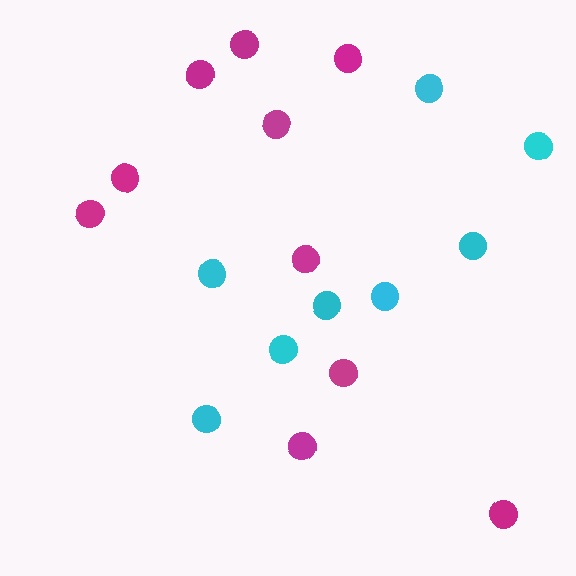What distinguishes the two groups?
There are 2 groups: one group of magenta circles (10) and one group of cyan circles (8).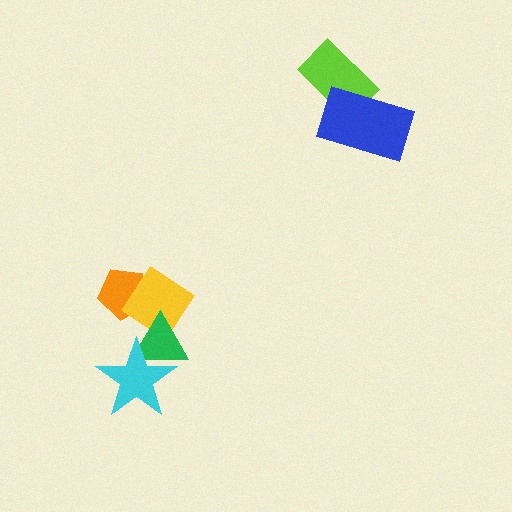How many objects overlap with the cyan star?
1 object overlaps with the cyan star.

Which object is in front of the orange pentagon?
The yellow diamond is in front of the orange pentagon.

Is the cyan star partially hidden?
No, no other shape covers it.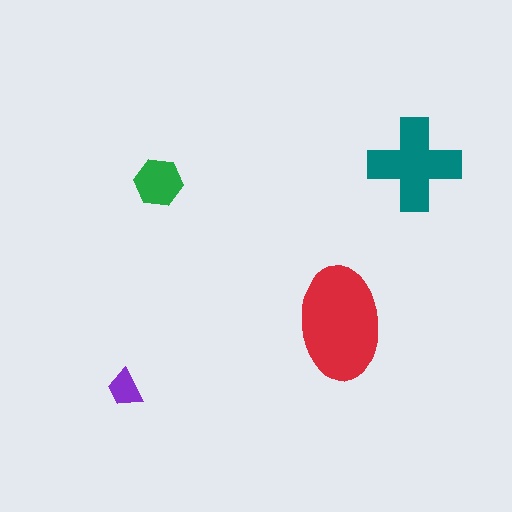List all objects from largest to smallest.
The red ellipse, the teal cross, the green hexagon, the purple trapezoid.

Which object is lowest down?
The purple trapezoid is bottommost.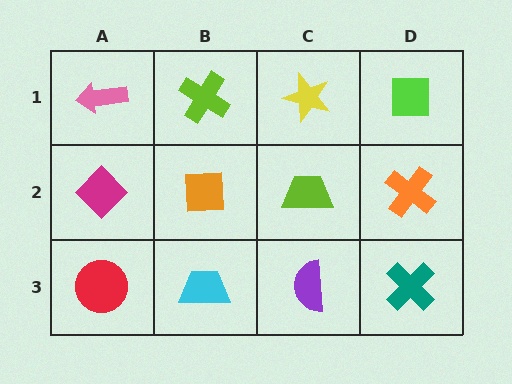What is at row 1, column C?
A yellow star.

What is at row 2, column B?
An orange square.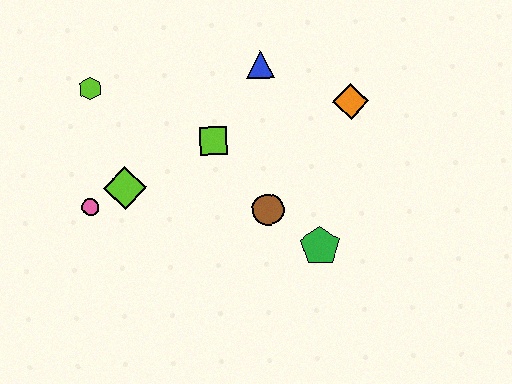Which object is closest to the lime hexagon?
The lime diamond is closest to the lime hexagon.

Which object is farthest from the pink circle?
The orange diamond is farthest from the pink circle.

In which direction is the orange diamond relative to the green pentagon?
The orange diamond is above the green pentagon.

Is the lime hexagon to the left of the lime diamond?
Yes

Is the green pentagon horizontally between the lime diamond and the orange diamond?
Yes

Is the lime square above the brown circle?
Yes